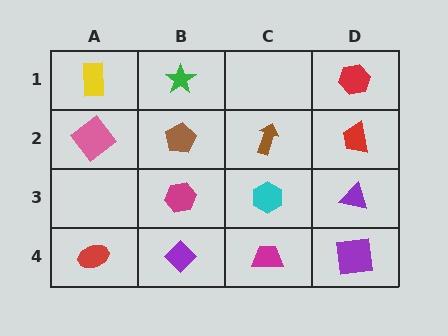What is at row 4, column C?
A magenta trapezoid.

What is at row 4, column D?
A purple square.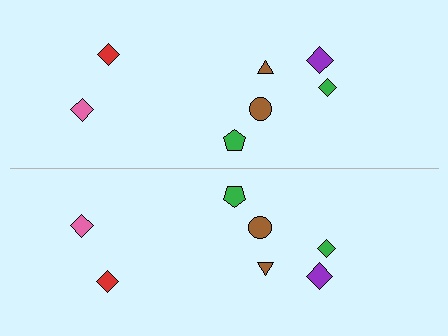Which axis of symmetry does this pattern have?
The pattern has a horizontal axis of symmetry running through the center of the image.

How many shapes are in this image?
There are 14 shapes in this image.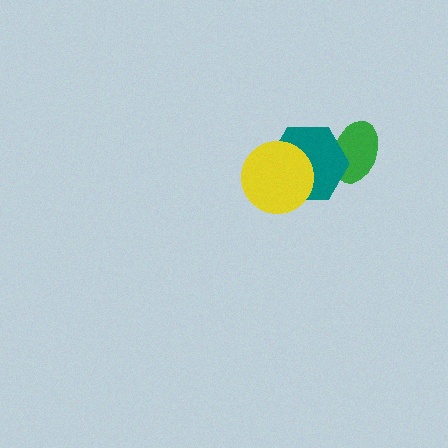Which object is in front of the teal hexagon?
The yellow circle is in front of the teal hexagon.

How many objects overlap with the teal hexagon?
2 objects overlap with the teal hexagon.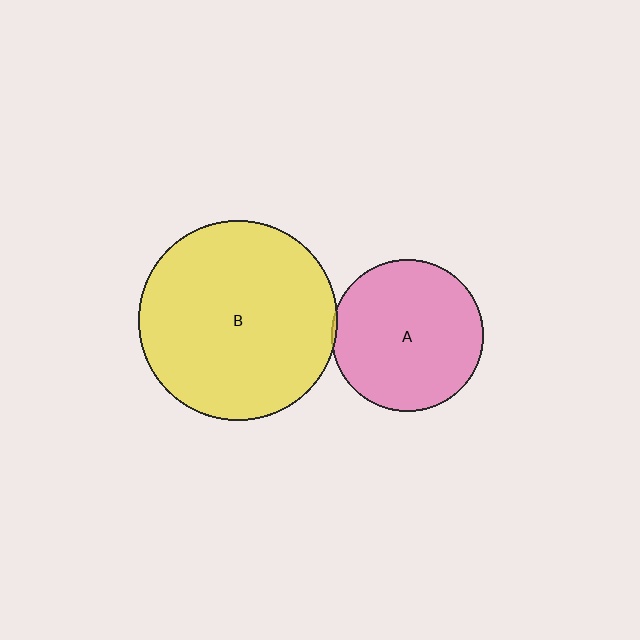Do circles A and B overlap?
Yes.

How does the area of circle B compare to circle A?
Approximately 1.7 times.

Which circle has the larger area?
Circle B (yellow).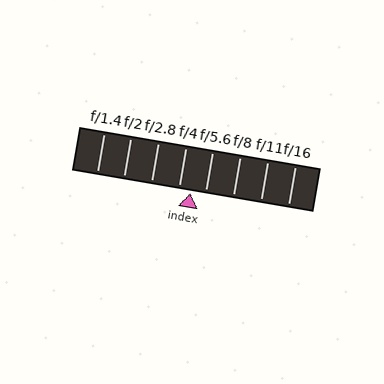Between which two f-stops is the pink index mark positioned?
The index mark is between f/4 and f/5.6.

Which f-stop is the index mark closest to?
The index mark is closest to f/4.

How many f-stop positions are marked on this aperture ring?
There are 8 f-stop positions marked.